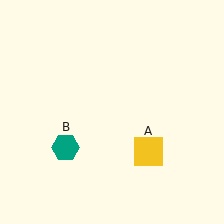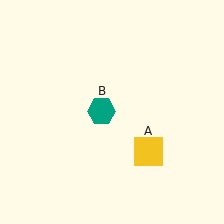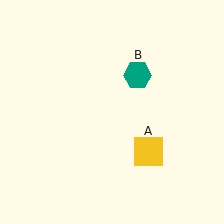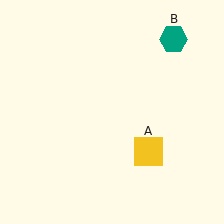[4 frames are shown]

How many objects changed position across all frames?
1 object changed position: teal hexagon (object B).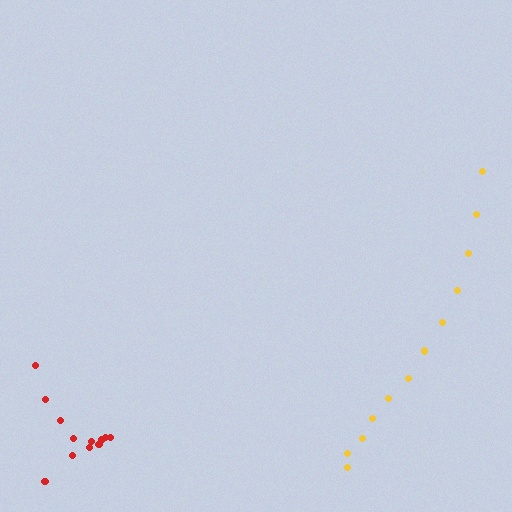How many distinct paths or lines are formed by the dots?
There are 2 distinct paths.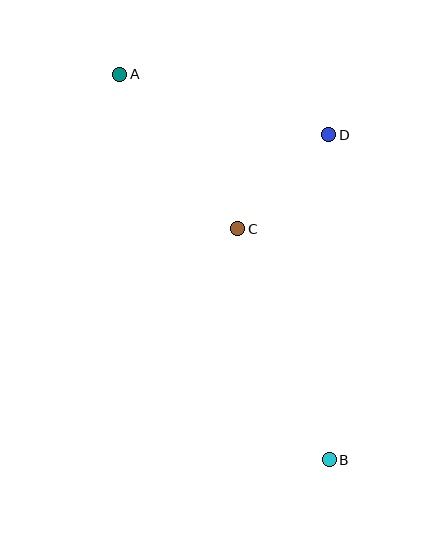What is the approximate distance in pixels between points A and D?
The distance between A and D is approximately 218 pixels.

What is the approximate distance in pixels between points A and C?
The distance between A and C is approximately 194 pixels.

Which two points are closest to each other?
Points C and D are closest to each other.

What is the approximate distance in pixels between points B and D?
The distance between B and D is approximately 325 pixels.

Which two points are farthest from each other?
Points A and B are farthest from each other.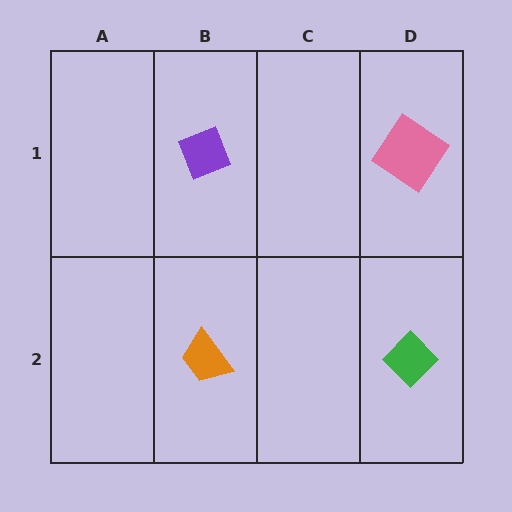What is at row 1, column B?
A purple diamond.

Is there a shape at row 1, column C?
No, that cell is empty.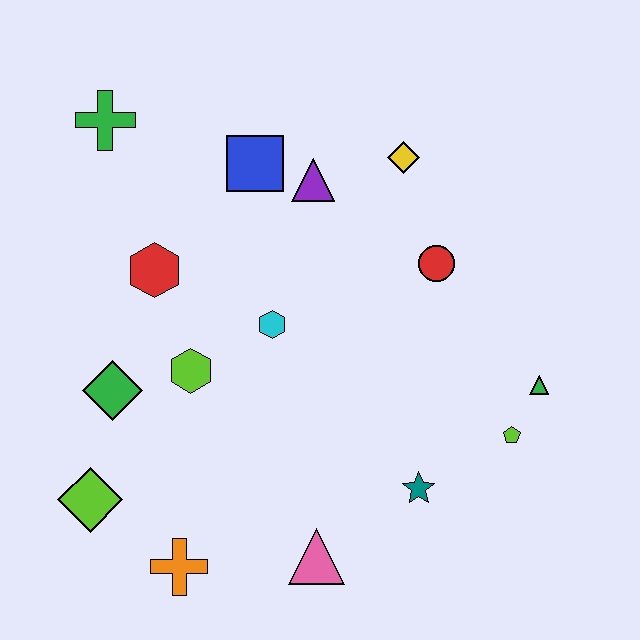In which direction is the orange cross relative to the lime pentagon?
The orange cross is to the left of the lime pentagon.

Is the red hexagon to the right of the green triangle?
No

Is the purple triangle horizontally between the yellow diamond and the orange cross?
Yes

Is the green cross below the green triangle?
No